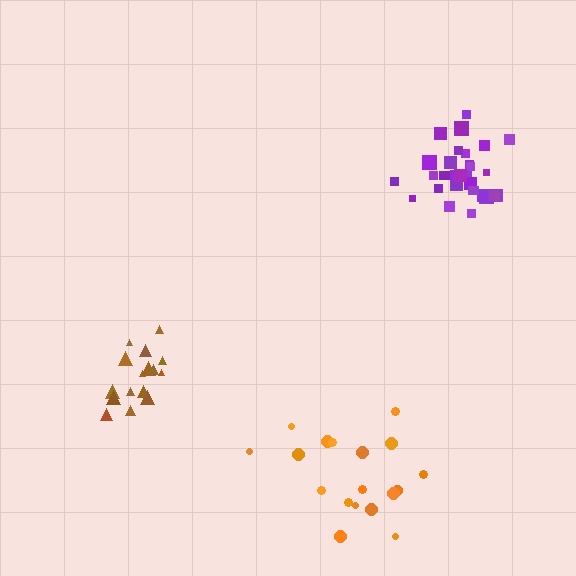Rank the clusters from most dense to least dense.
purple, brown, orange.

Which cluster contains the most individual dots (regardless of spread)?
Purple (32).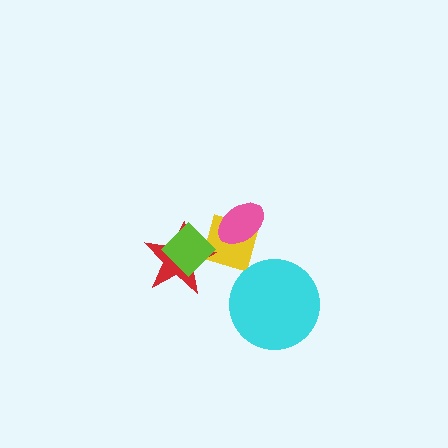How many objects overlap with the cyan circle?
0 objects overlap with the cyan circle.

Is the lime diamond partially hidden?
No, no other shape covers it.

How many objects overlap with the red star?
2 objects overlap with the red star.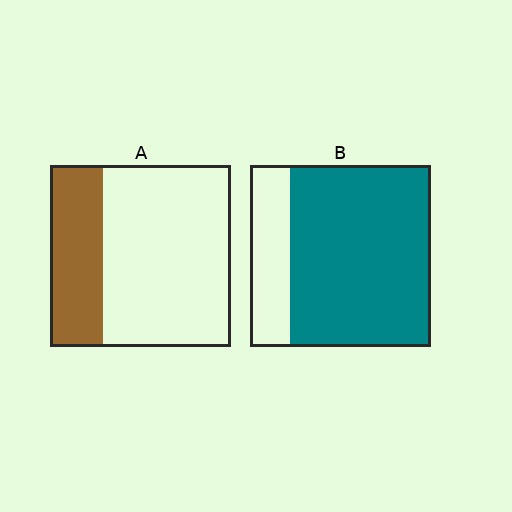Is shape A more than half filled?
No.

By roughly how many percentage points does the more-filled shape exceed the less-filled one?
By roughly 50 percentage points (B over A).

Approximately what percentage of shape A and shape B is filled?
A is approximately 30% and B is approximately 80%.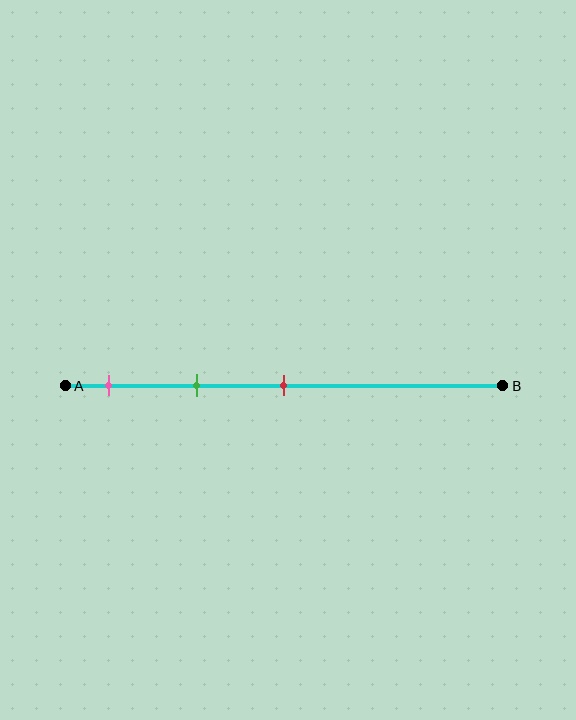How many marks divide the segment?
There are 3 marks dividing the segment.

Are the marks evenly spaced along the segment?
Yes, the marks are approximately evenly spaced.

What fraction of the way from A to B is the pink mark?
The pink mark is approximately 10% (0.1) of the way from A to B.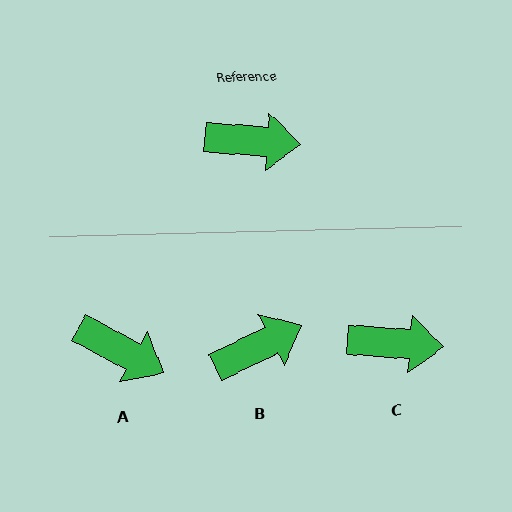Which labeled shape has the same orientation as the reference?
C.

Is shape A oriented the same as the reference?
No, it is off by about 25 degrees.